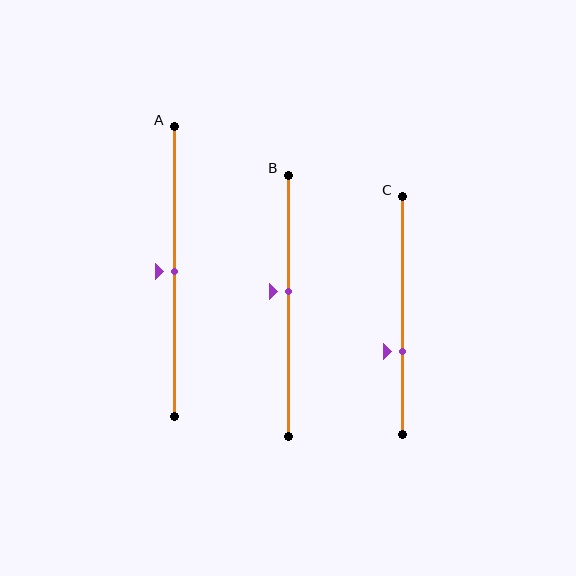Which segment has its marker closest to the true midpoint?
Segment A has its marker closest to the true midpoint.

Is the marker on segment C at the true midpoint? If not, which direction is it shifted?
No, the marker on segment C is shifted downward by about 15% of the segment length.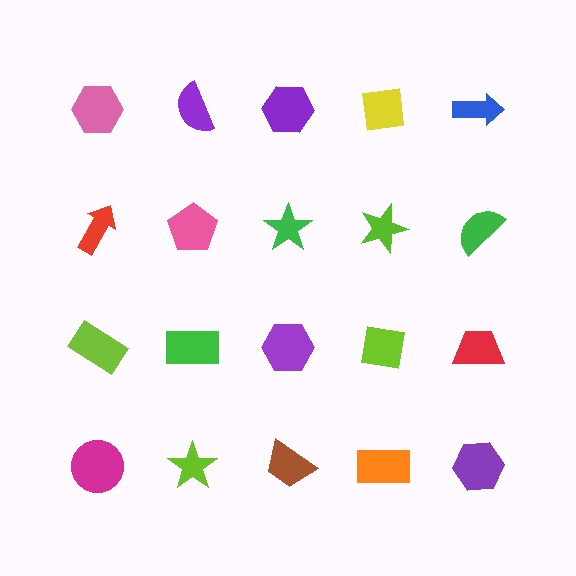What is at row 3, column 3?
A purple hexagon.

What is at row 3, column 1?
A lime rectangle.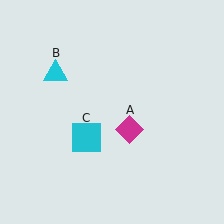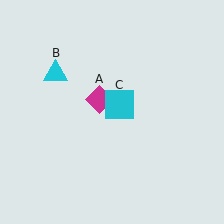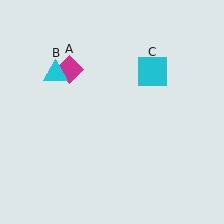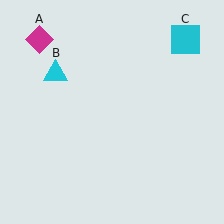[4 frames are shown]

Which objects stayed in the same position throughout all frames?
Cyan triangle (object B) remained stationary.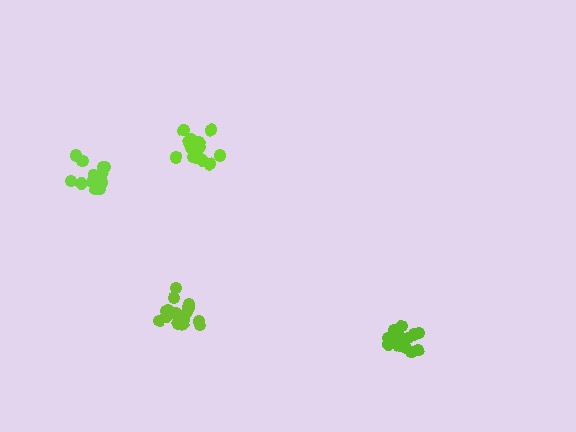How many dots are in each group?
Group 1: 18 dots, Group 2: 15 dots, Group 3: 18 dots, Group 4: 15 dots (66 total).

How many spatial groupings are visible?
There are 4 spatial groupings.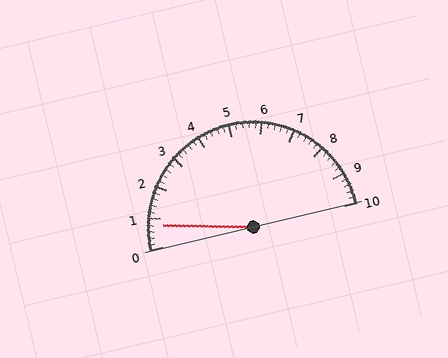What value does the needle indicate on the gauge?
The needle indicates approximately 0.8.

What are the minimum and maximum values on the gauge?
The gauge ranges from 0 to 10.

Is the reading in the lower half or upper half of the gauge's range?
The reading is in the lower half of the range (0 to 10).